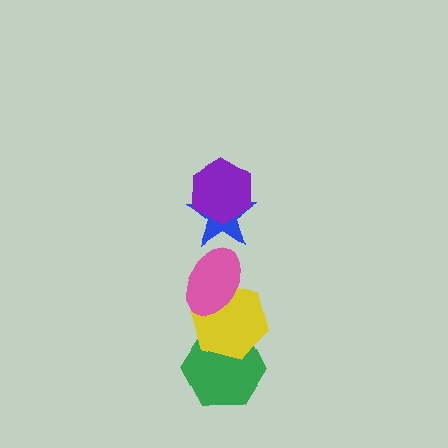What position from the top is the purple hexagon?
The purple hexagon is 1st from the top.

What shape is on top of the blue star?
The purple hexagon is on top of the blue star.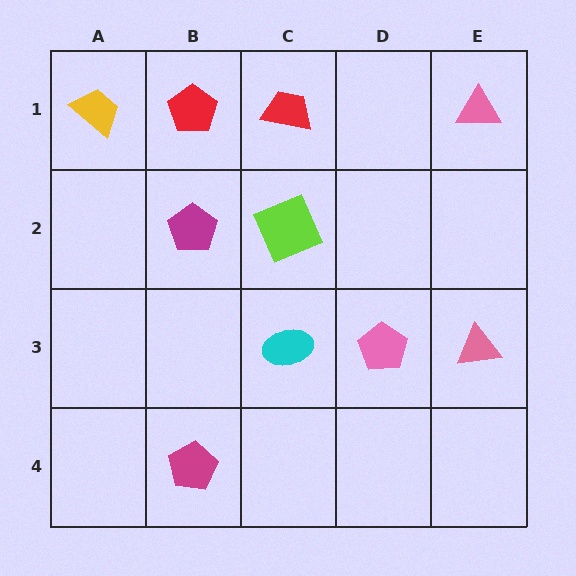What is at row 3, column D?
A pink pentagon.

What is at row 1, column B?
A red pentagon.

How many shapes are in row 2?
2 shapes.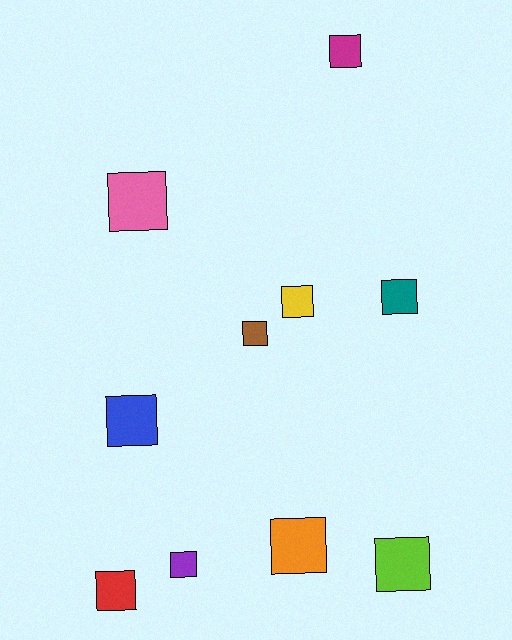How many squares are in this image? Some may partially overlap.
There are 10 squares.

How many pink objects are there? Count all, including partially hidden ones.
There is 1 pink object.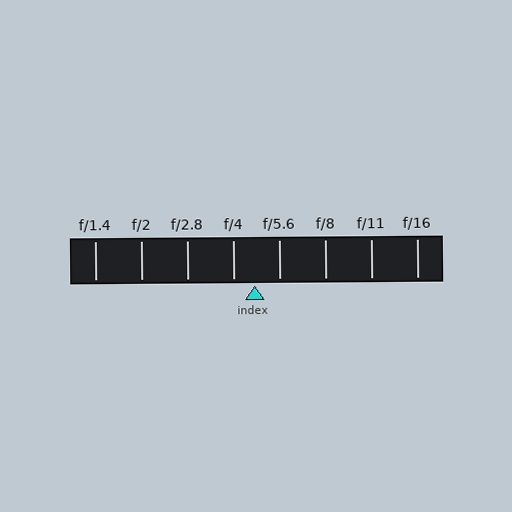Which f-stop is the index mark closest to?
The index mark is closest to f/4.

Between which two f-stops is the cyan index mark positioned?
The index mark is between f/4 and f/5.6.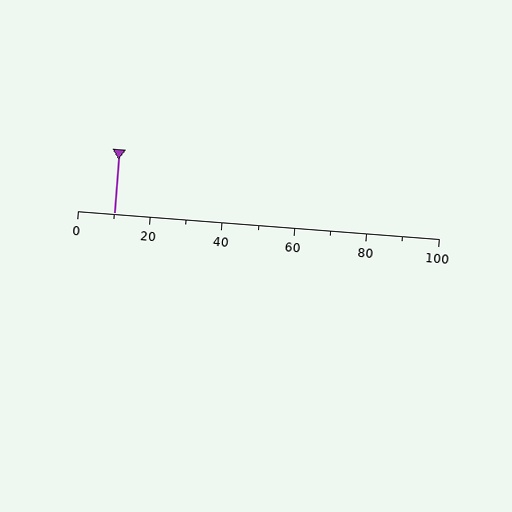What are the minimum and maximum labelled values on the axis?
The axis runs from 0 to 100.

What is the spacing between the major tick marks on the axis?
The major ticks are spaced 20 apart.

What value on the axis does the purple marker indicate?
The marker indicates approximately 10.